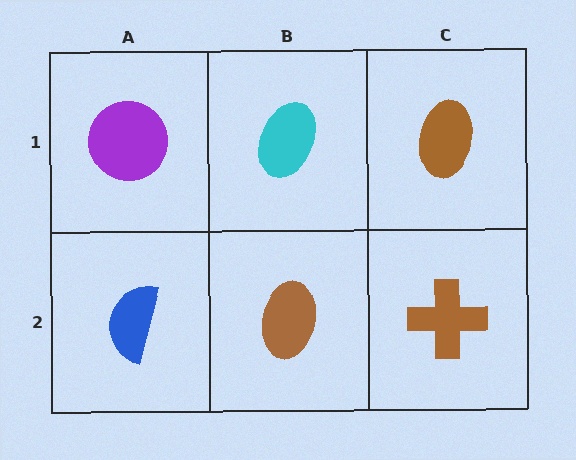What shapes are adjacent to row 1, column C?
A brown cross (row 2, column C), a cyan ellipse (row 1, column B).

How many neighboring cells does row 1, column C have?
2.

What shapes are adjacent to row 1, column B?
A brown ellipse (row 2, column B), a purple circle (row 1, column A), a brown ellipse (row 1, column C).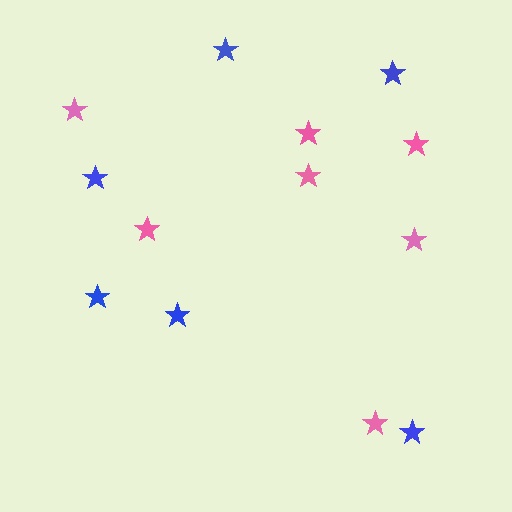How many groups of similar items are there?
There are 2 groups: one group of blue stars (6) and one group of pink stars (7).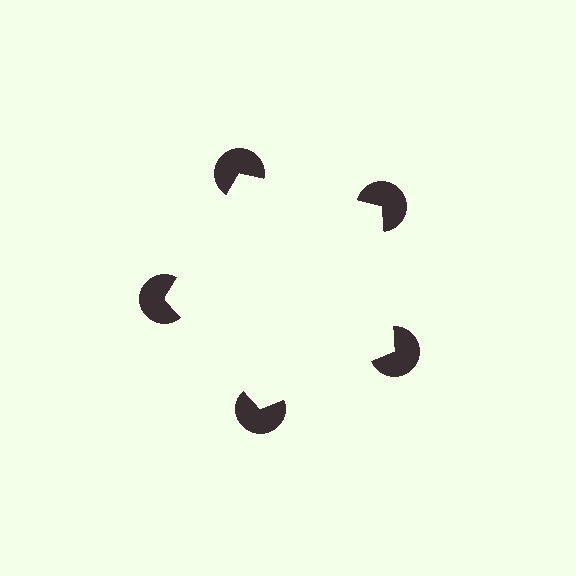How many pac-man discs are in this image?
There are 5 — one at each vertex of the illusory pentagon.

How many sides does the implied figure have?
5 sides.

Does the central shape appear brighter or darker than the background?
It typically appears slightly brighter than the background, even though no actual brightness change is drawn.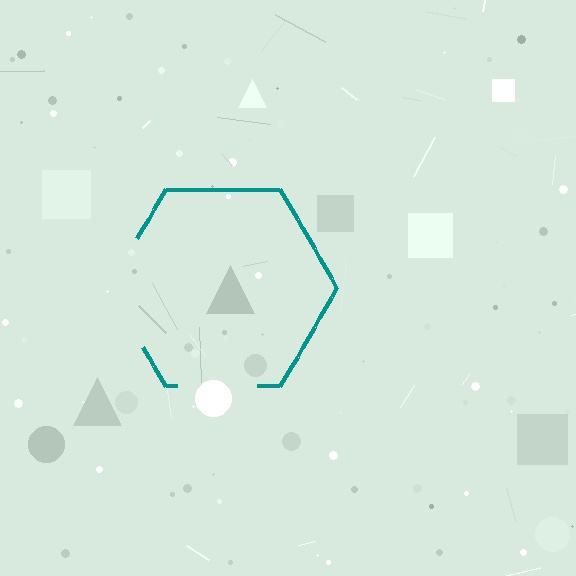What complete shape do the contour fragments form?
The contour fragments form a hexagon.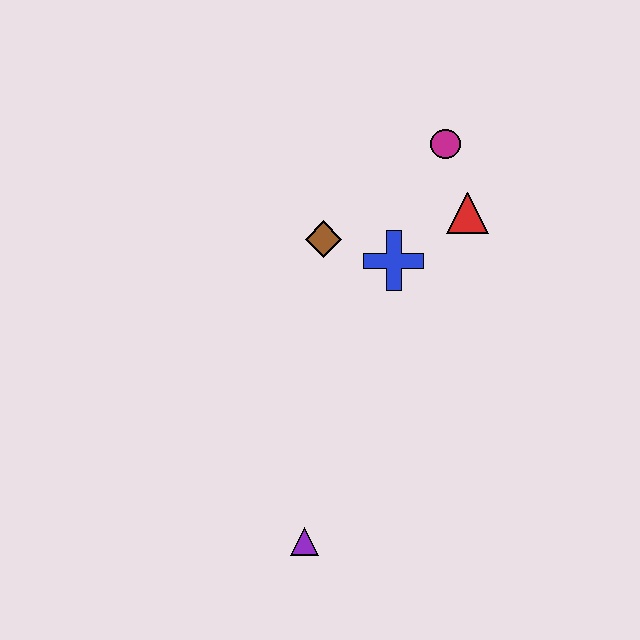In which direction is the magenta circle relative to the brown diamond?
The magenta circle is to the right of the brown diamond.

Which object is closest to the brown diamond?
The blue cross is closest to the brown diamond.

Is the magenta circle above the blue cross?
Yes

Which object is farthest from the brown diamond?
The purple triangle is farthest from the brown diamond.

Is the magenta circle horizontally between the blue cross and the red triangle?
Yes